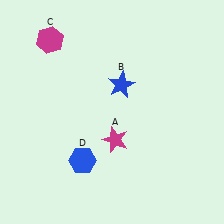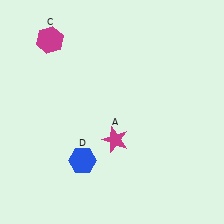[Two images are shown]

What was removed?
The blue star (B) was removed in Image 2.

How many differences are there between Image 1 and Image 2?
There is 1 difference between the two images.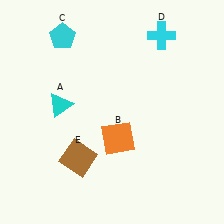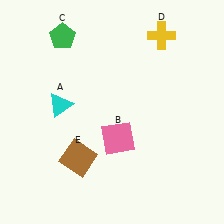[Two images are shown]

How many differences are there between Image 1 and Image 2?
There are 3 differences between the two images.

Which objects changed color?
B changed from orange to pink. C changed from cyan to green. D changed from cyan to yellow.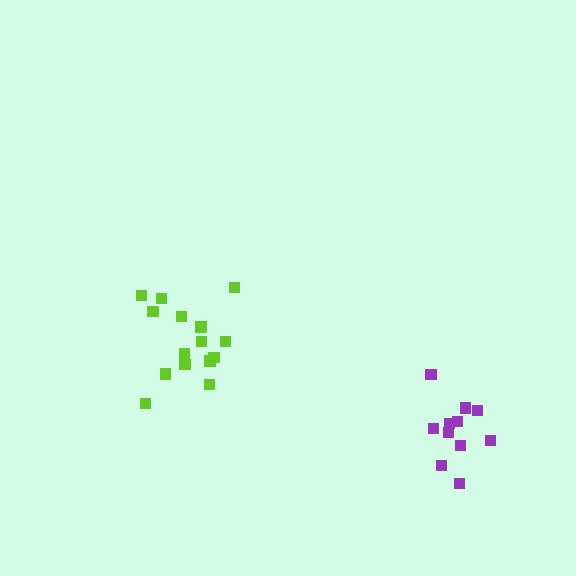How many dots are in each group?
Group 1: 15 dots, Group 2: 11 dots (26 total).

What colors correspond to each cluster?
The clusters are colored: lime, purple.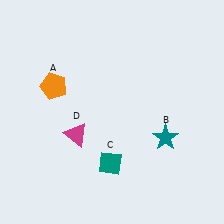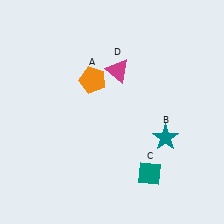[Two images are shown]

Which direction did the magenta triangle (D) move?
The magenta triangle (D) moved up.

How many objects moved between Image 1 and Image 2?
3 objects moved between the two images.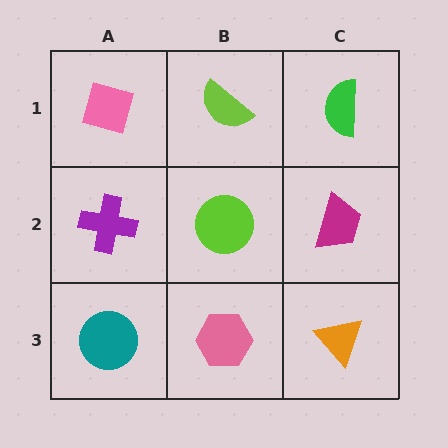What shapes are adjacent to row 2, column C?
A green semicircle (row 1, column C), an orange triangle (row 3, column C), a lime circle (row 2, column B).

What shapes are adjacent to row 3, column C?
A magenta trapezoid (row 2, column C), a pink hexagon (row 3, column B).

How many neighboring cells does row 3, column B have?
3.